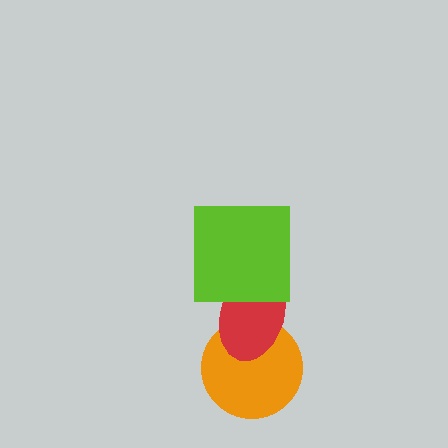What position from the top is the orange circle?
The orange circle is 3rd from the top.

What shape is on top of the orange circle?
The red ellipse is on top of the orange circle.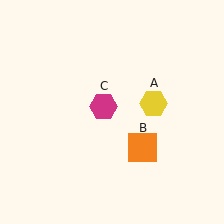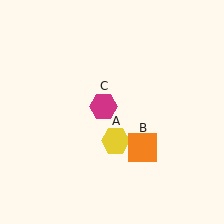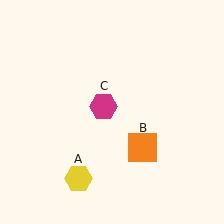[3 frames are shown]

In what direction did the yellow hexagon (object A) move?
The yellow hexagon (object A) moved down and to the left.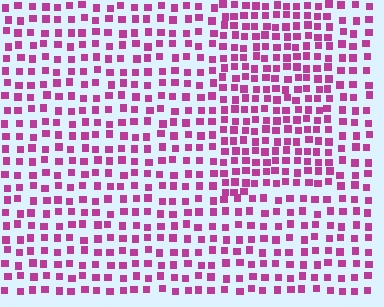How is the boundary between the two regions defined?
The boundary is defined by a change in element density (approximately 1.5x ratio). All elements are the same color, size, and shape.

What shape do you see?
I see a rectangle.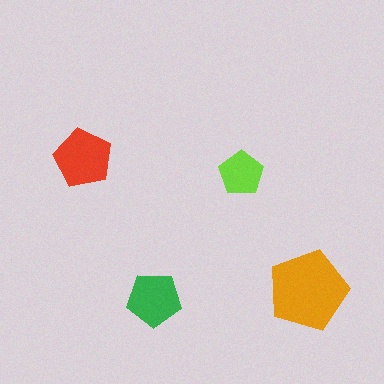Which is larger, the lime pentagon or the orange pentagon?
The orange one.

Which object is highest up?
The red pentagon is topmost.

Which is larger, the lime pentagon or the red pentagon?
The red one.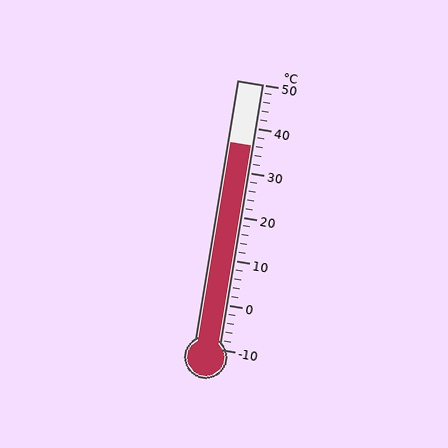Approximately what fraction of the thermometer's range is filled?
The thermometer is filled to approximately 75% of its range.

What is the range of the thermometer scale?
The thermometer scale ranges from -10°C to 50°C.